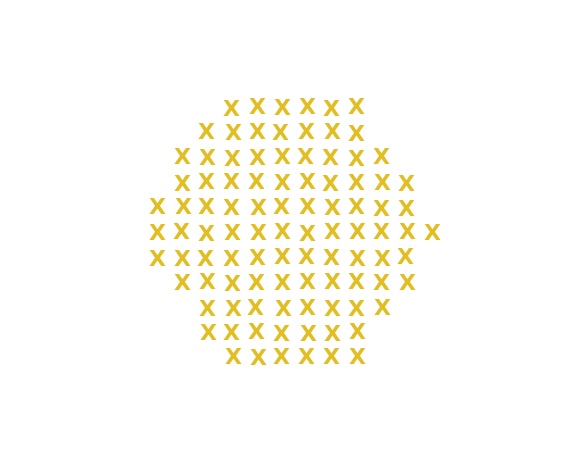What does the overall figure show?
The overall figure shows a hexagon.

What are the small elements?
The small elements are letter X's.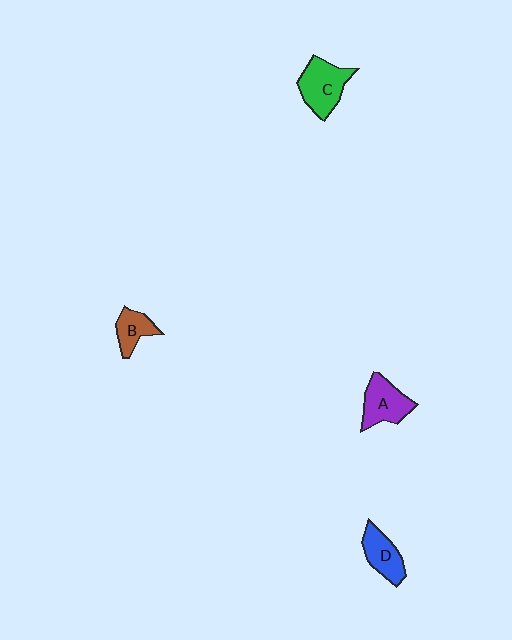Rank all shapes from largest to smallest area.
From largest to smallest: C (green), A (purple), D (blue), B (brown).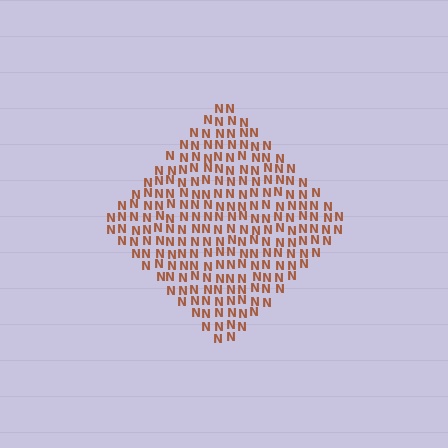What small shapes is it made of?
It is made of small letter N's.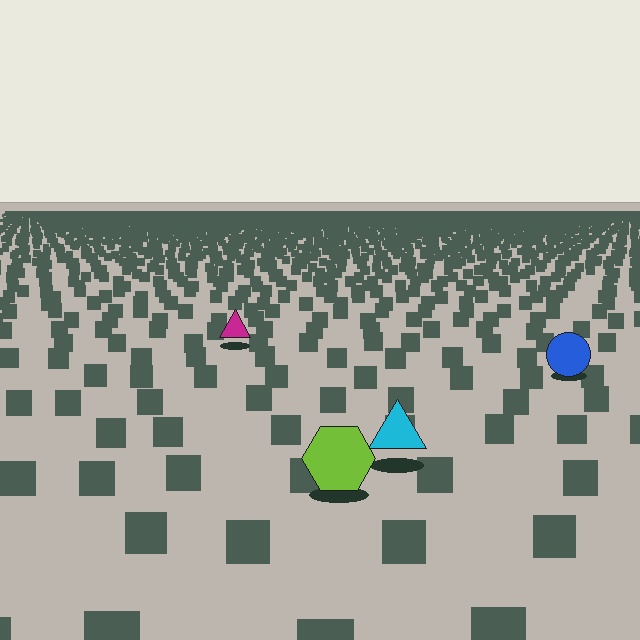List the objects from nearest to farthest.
From nearest to farthest: the lime hexagon, the cyan triangle, the blue circle, the magenta triangle.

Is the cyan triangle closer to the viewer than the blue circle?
Yes. The cyan triangle is closer — you can tell from the texture gradient: the ground texture is coarser near it.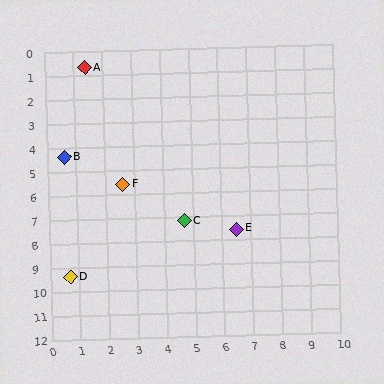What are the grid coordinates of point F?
Point F is at approximately (2.6, 5.6).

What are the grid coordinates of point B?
Point B is at approximately (0.6, 4.4).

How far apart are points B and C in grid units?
Points B and C are about 5.0 grid units apart.